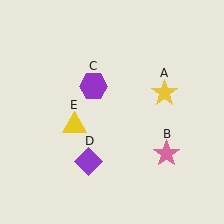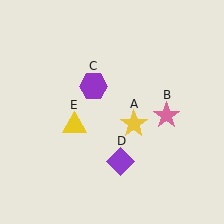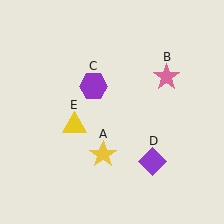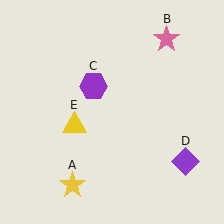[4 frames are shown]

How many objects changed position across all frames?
3 objects changed position: yellow star (object A), pink star (object B), purple diamond (object D).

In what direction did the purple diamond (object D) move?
The purple diamond (object D) moved right.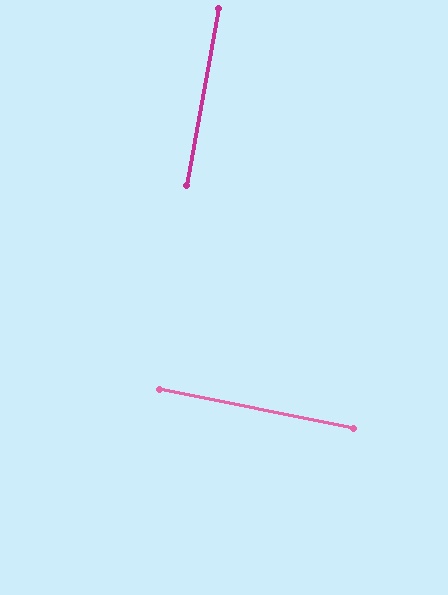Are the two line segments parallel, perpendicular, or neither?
Perpendicular — they meet at approximately 89°.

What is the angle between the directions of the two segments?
Approximately 89 degrees.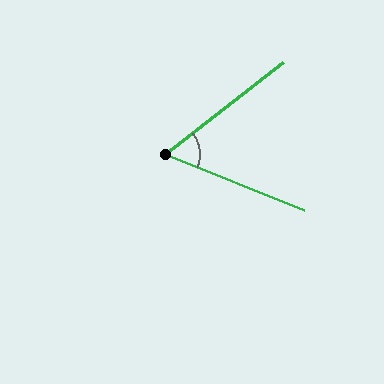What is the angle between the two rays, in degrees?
Approximately 60 degrees.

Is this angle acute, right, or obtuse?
It is acute.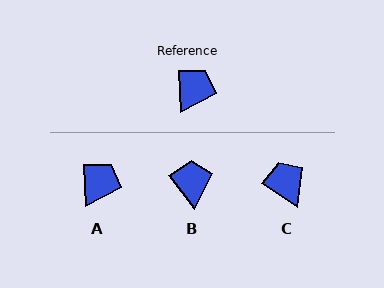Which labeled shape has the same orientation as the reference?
A.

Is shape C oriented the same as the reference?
No, it is off by about 54 degrees.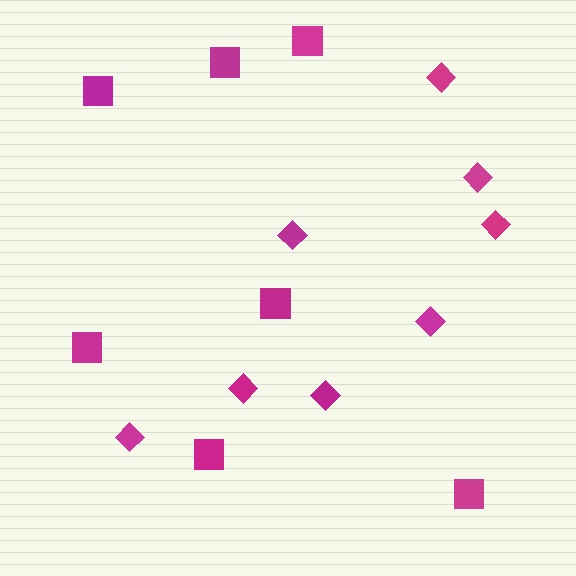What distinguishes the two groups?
There are 2 groups: one group of squares (7) and one group of diamonds (8).